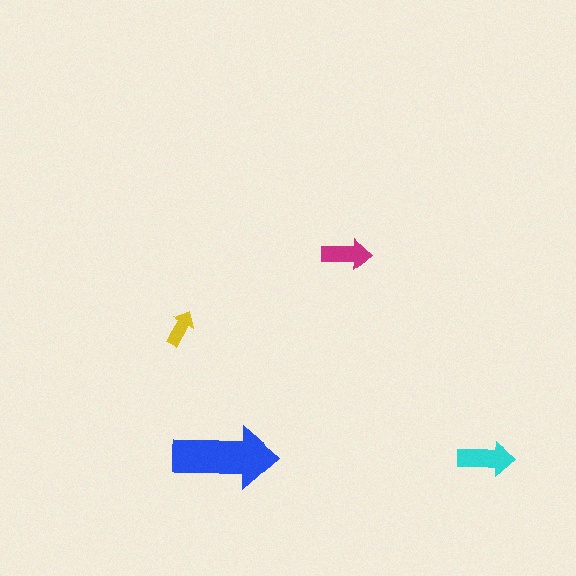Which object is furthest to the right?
The cyan arrow is rightmost.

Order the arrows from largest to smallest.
the blue one, the cyan one, the magenta one, the yellow one.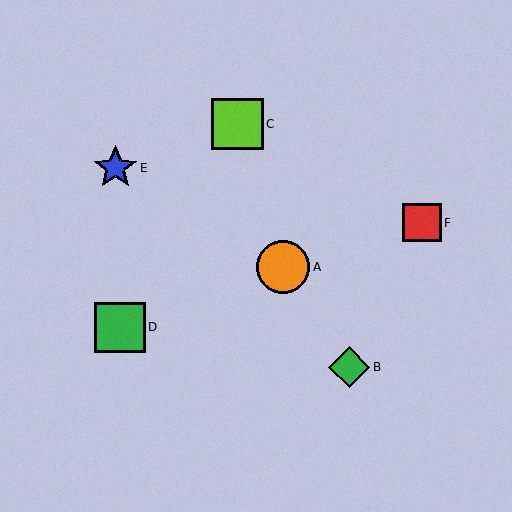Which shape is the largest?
The orange circle (labeled A) is the largest.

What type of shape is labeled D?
Shape D is a green square.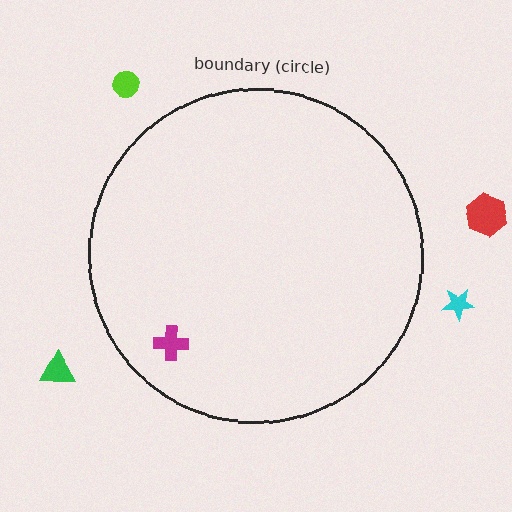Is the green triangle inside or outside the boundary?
Outside.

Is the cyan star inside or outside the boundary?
Outside.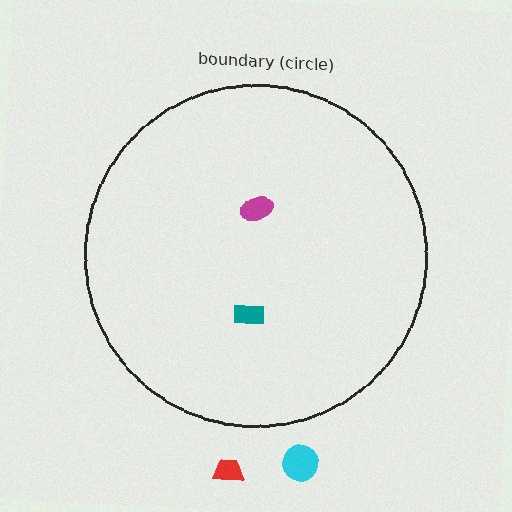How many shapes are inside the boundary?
2 inside, 2 outside.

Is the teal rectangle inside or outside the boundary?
Inside.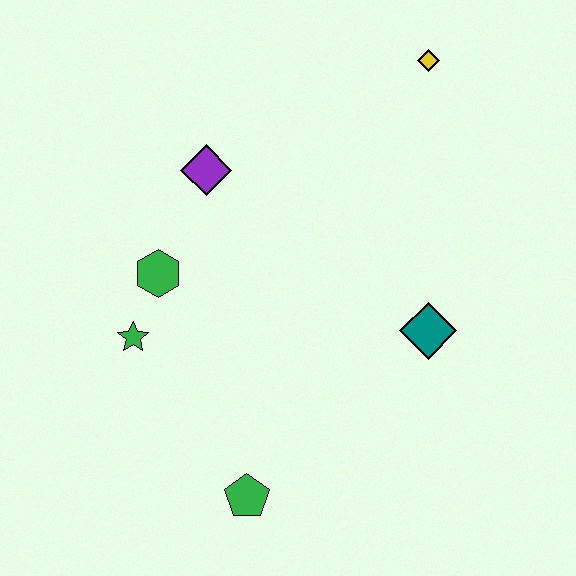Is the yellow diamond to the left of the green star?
No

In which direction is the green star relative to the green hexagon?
The green star is below the green hexagon.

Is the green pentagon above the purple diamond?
No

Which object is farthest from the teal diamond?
The green star is farthest from the teal diamond.